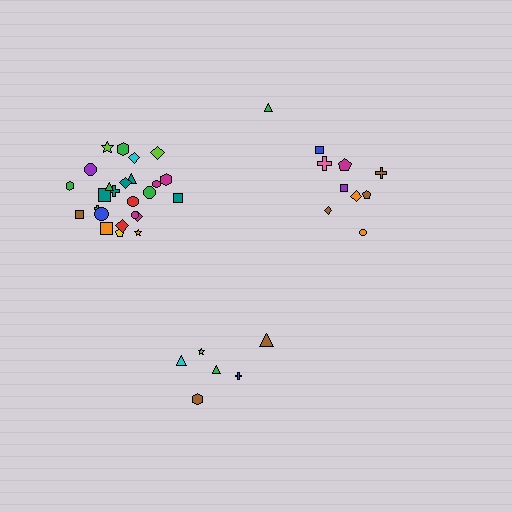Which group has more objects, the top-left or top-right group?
The top-left group.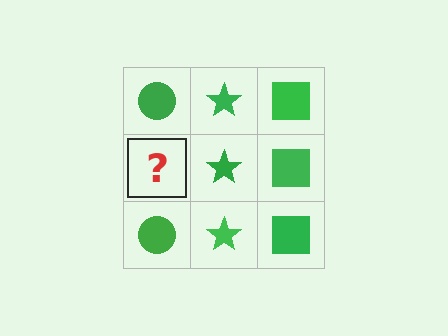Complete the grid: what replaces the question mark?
The question mark should be replaced with a green circle.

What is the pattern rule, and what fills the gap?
The rule is that each column has a consistent shape. The gap should be filled with a green circle.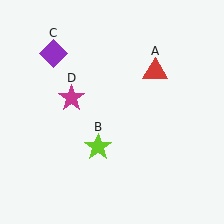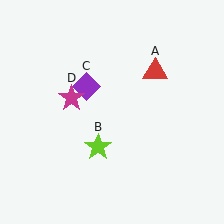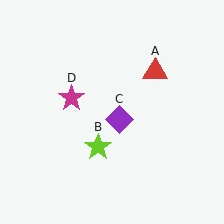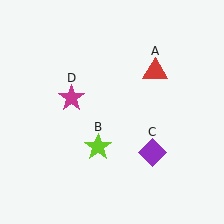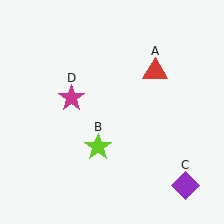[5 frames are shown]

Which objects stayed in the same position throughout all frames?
Red triangle (object A) and lime star (object B) and magenta star (object D) remained stationary.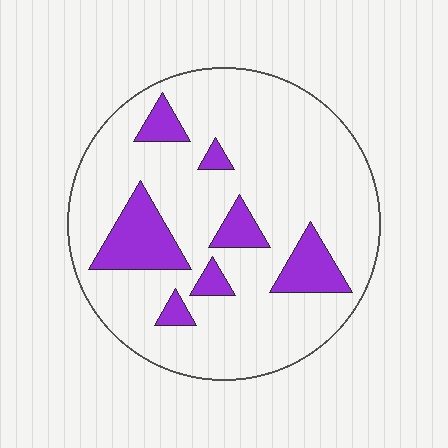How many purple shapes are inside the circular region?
7.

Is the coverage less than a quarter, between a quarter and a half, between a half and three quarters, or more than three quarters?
Less than a quarter.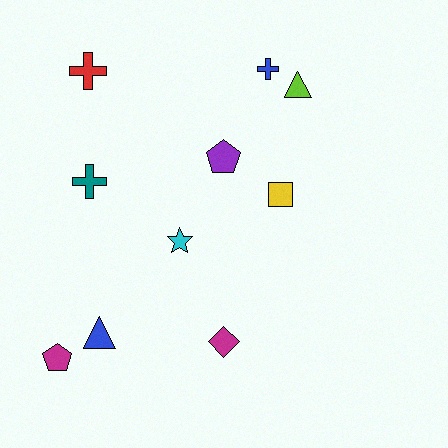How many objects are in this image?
There are 10 objects.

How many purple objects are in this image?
There is 1 purple object.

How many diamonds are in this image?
There is 1 diamond.